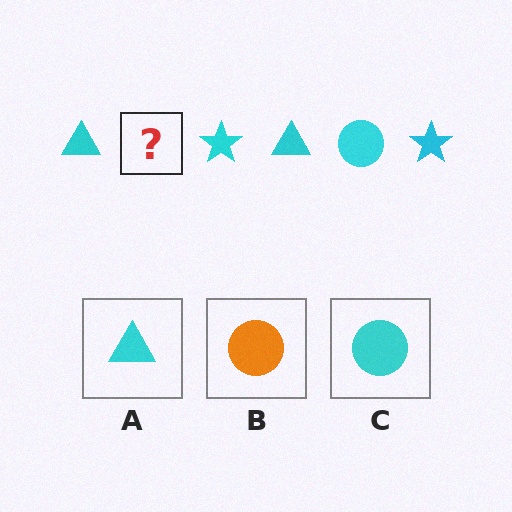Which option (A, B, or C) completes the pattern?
C.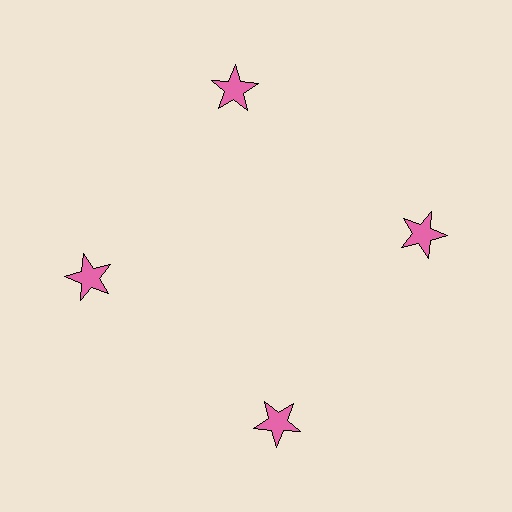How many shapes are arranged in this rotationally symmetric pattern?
There are 4 shapes, arranged in 4 groups of 1.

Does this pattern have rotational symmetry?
Yes, this pattern has 4-fold rotational symmetry. It looks the same after rotating 90 degrees around the center.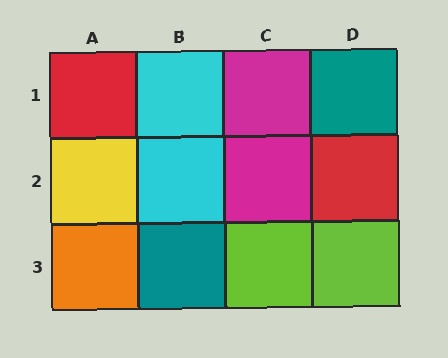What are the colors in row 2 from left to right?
Yellow, cyan, magenta, red.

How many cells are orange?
1 cell is orange.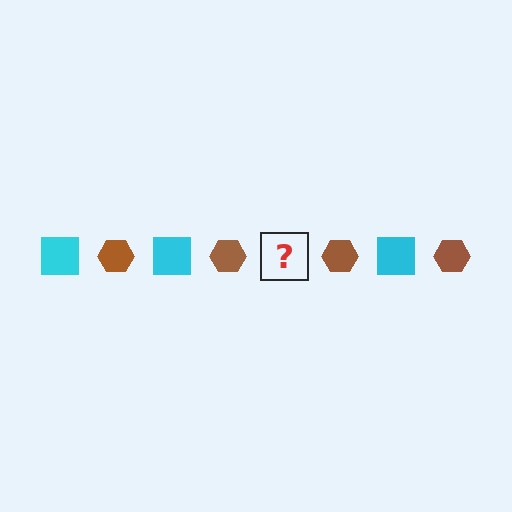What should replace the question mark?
The question mark should be replaced with a cyan square.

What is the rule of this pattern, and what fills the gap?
The rule is that the pattern alternates between cyan square and brown hexagon. The gap should be filled with a cyan square.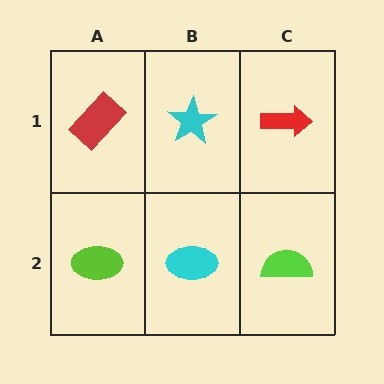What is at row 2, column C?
A lime semicircle.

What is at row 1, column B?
A cyan star.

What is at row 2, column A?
A lime ellipse.